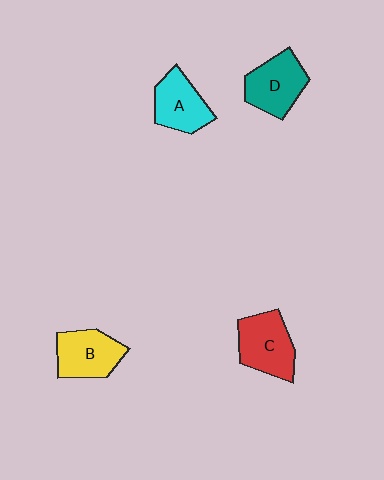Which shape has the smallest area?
Shape A (cyan).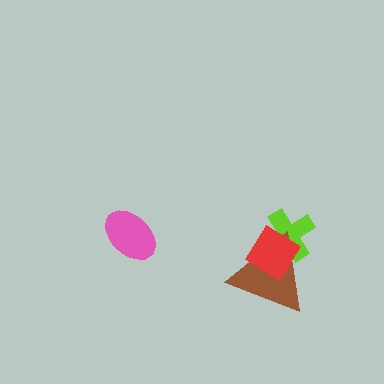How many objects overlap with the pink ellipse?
0 objects overlap with the pink ellipse.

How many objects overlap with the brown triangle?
2 objects overlap with the brown triangle.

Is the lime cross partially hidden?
Yes, it is partially covered by another shape.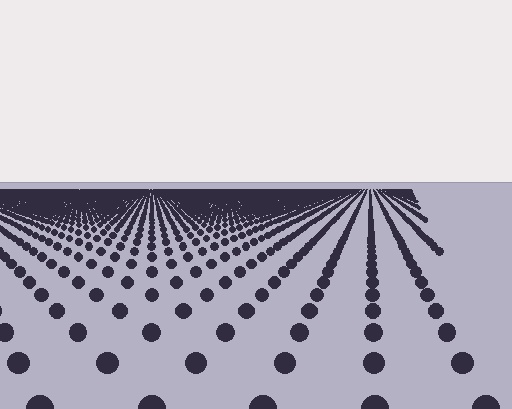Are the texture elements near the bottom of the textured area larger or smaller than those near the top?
Larger. Near the bottom, elements are closer to the viewer and appear at a bigger on-screen size.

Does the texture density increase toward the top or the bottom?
Density increases toward the top.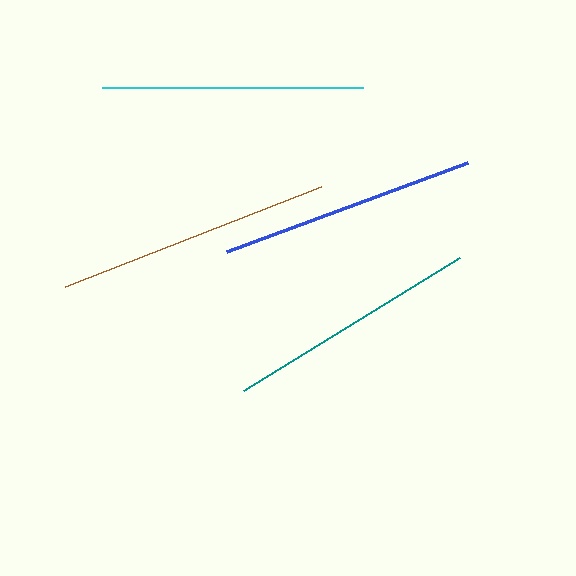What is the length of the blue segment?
The blue segment is approximately 257 pixels long.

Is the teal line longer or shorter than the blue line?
The blue line is longer than the teal line.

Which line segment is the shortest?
The teal line is the shortest at approximately 253 pixels.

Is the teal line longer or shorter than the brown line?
The brown line is longer than the teal line.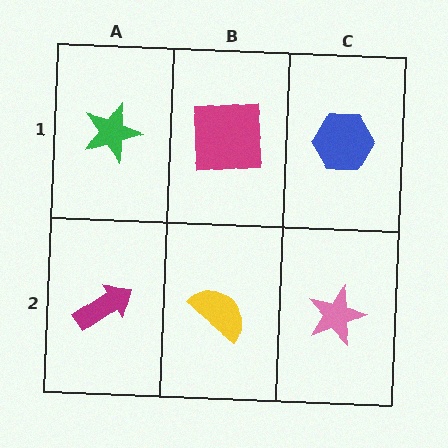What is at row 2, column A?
A magenta arrow.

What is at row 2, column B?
A yellow semicircle.